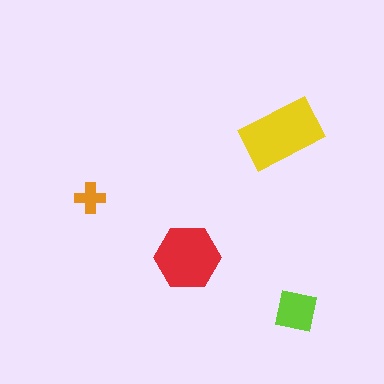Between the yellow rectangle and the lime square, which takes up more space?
The yellow rectangle.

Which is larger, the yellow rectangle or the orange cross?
The yellow rectangle.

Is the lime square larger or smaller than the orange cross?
Larger.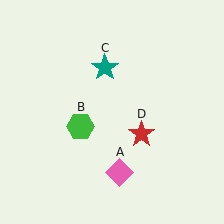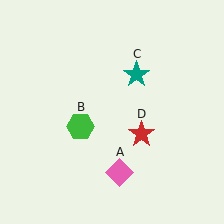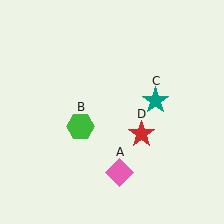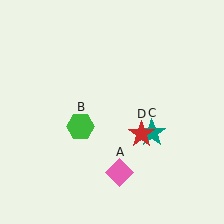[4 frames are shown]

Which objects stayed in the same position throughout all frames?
Pink diamond (object A) and green hexagon (object B) and red star (object D) remained stationary.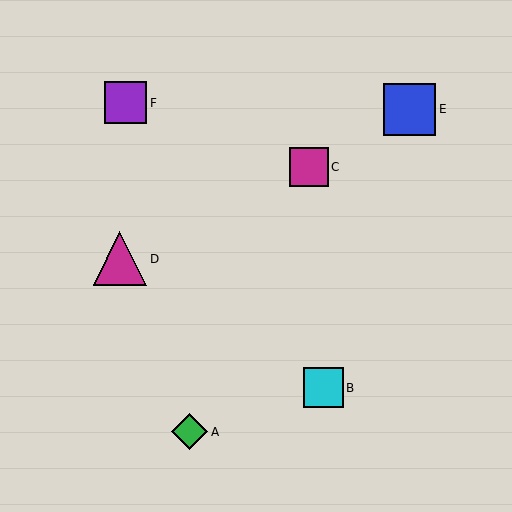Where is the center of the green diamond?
The center of the green diamond is at (190, 432).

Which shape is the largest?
The magenta triangle (labeled D) is the largest.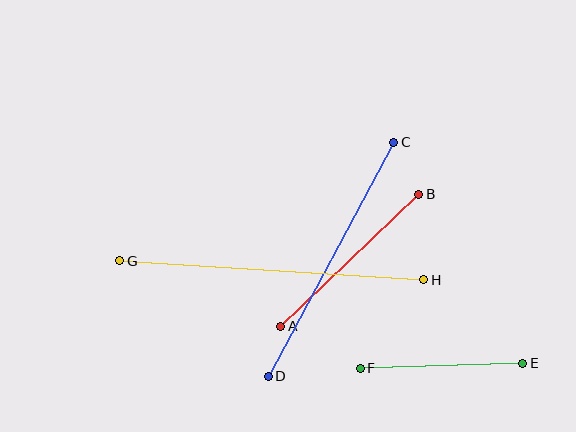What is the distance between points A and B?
The distance is approximately 191 pixels.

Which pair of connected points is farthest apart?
Points G and H are farthest apart.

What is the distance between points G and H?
The distance is approximately 305 pixels.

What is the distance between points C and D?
The distance is approximately 266 pixels.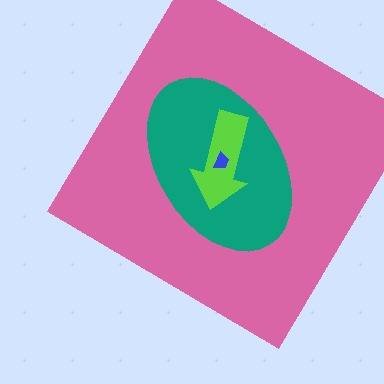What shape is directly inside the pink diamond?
The teal ellipse.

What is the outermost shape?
The pink diamond.